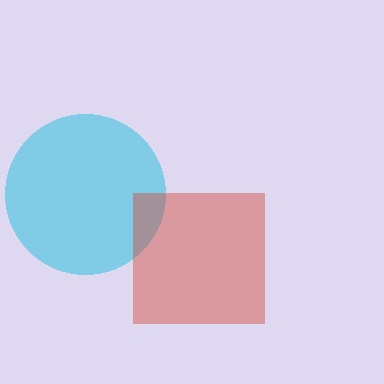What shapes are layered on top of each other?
The layered shapes are: a cyan circle, a red square.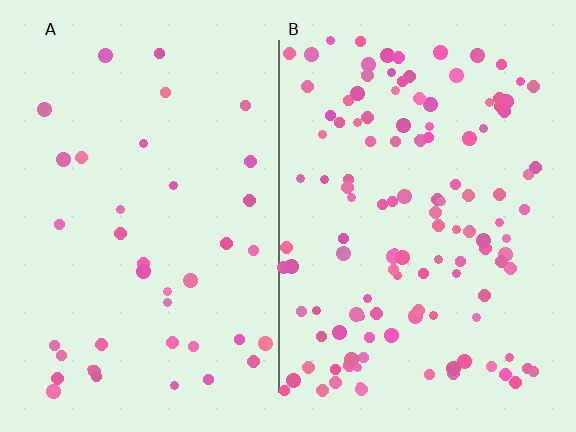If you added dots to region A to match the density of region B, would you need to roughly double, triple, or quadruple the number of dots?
Approximately triple.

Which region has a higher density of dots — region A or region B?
B (the right).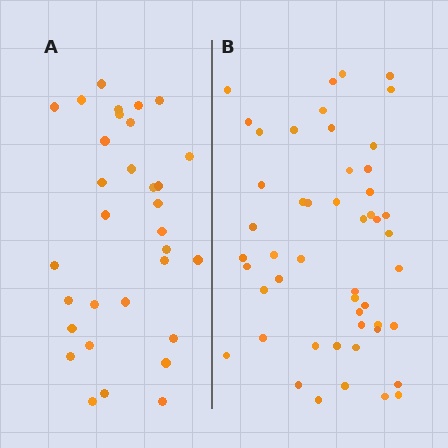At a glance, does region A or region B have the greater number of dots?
Region B (the right region) has more dots.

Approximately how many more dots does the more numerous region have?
Region B has approximately 20 more dots than region A.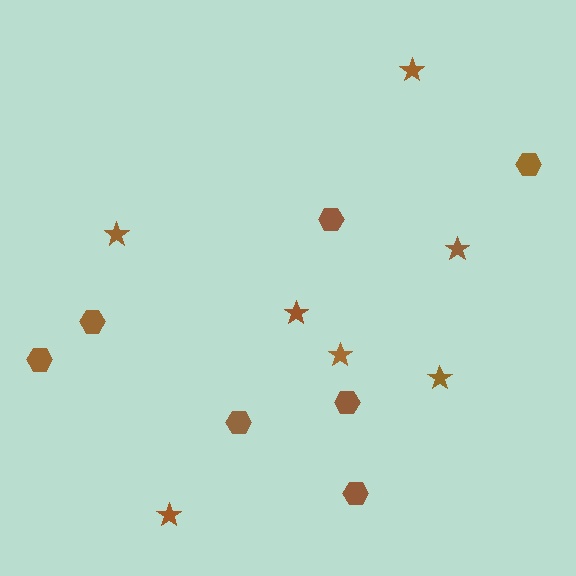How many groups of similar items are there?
There are 2 groups: one group of hexagons (7) and one group of stars (7).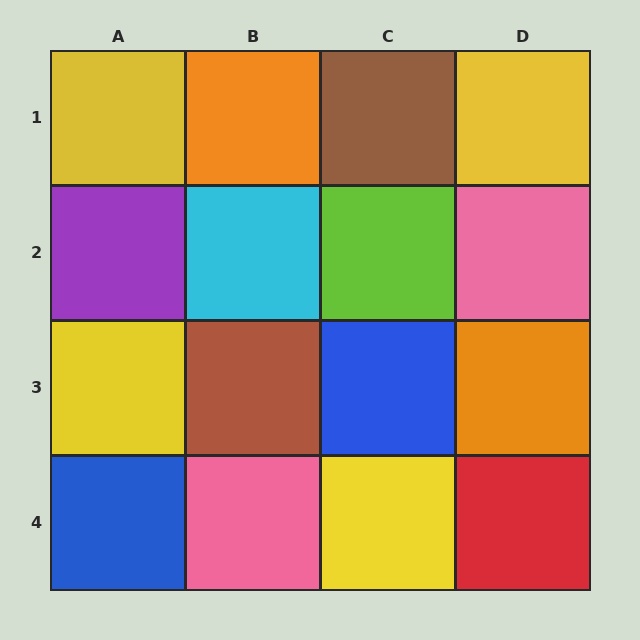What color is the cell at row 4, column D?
Red.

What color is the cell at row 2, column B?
Cyan.